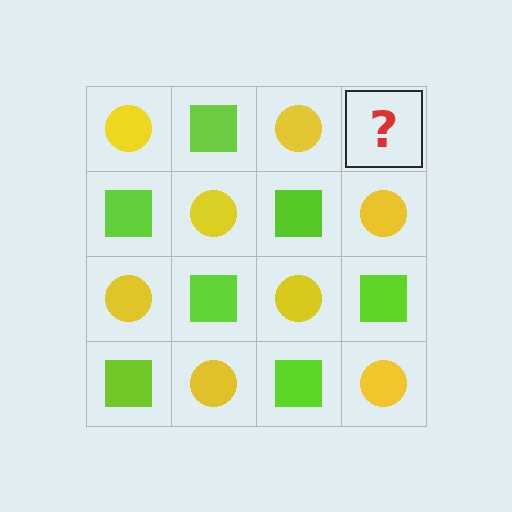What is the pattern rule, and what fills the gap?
The rule is that it alternates yellow circle and lime square in a checkerboard pattern. The gap should be filled with a lime square.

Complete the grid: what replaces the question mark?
The question mark should be replaced with a lime square.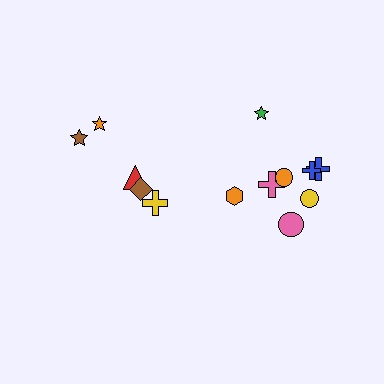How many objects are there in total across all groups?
There are 13 objects.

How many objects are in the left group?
There are 5 objects.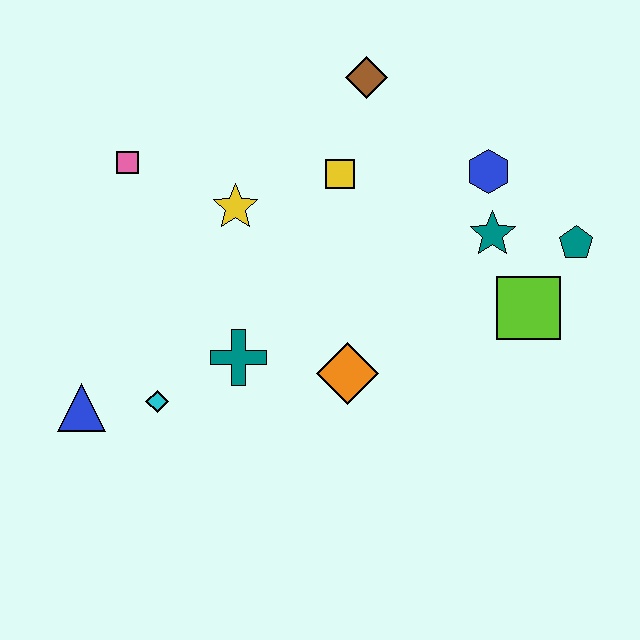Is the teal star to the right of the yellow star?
Yes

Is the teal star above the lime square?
Yes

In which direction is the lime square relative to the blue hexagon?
The lime square is below the blue hexagon.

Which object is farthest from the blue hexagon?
The blue triangle is farthest from the blue hexagon.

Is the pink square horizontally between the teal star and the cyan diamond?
No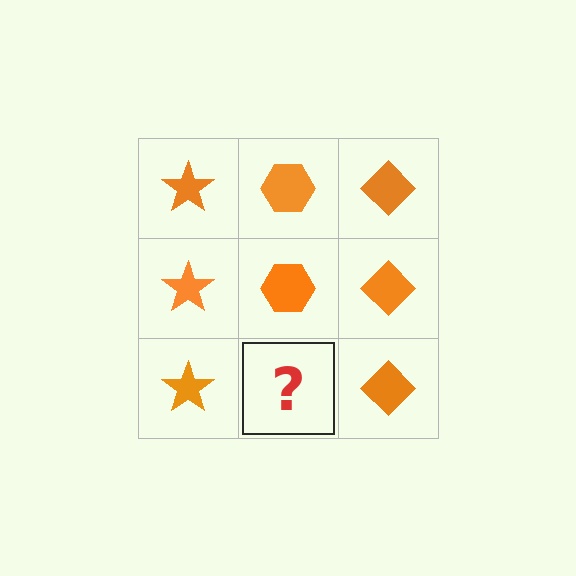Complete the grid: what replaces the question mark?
The question mark should be replaced with an orange hexagon.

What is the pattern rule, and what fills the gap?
The rule is that each column has a consistent shape. The gap should be filled with an orange hexagon.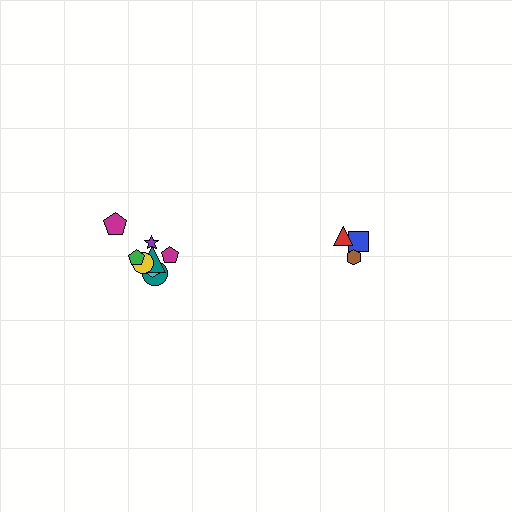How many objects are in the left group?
There are 8 objects.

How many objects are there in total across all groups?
There are 11 objects.